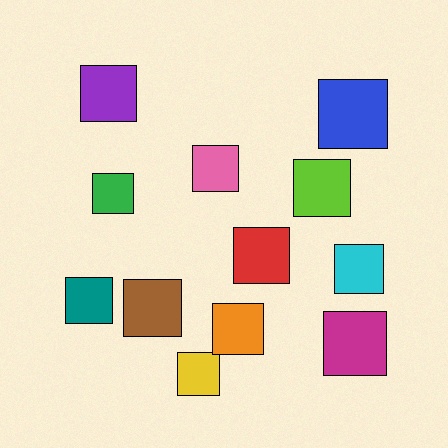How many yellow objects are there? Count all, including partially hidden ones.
There is 1 yellow object.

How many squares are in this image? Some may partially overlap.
There are 12 squares.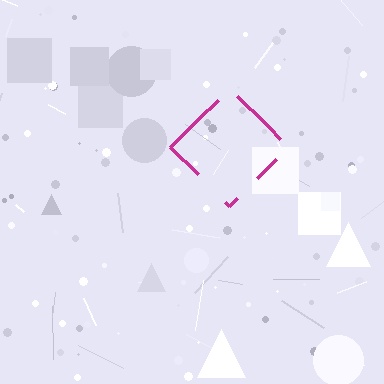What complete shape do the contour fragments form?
The contour fragments form a diamond.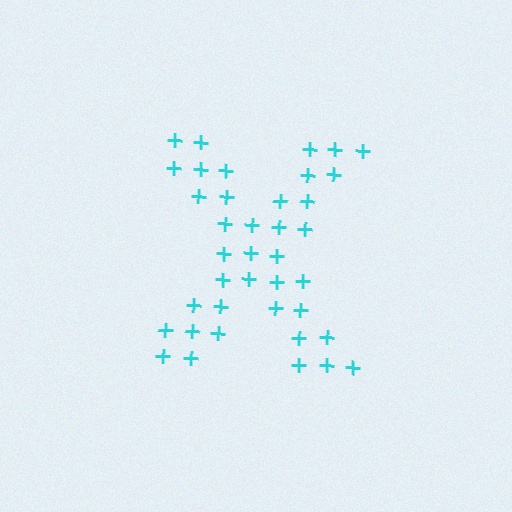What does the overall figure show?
The overall figure shows the letter X.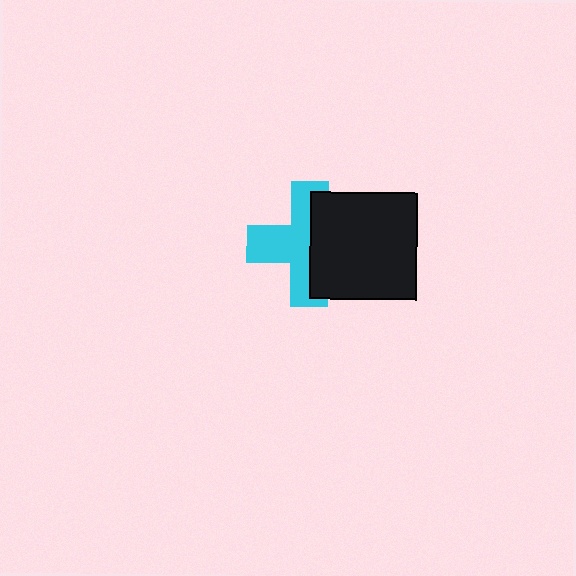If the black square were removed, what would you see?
You would see the complete cyan cross.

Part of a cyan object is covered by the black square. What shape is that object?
It is a cross.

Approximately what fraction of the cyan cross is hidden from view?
Roughly 44% of the cyan cross is hidden behind the black square.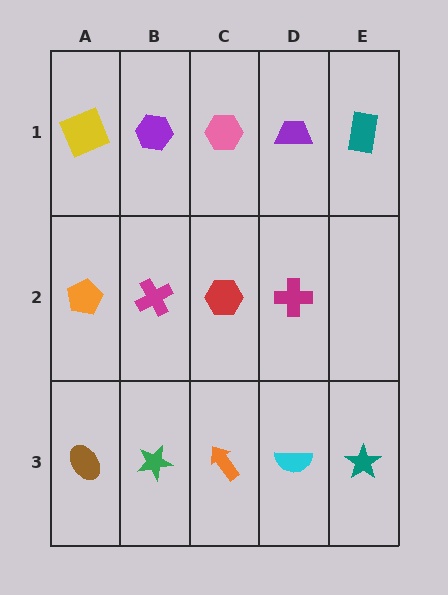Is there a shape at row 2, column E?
No, that cell is empty.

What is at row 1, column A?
A yellow square.